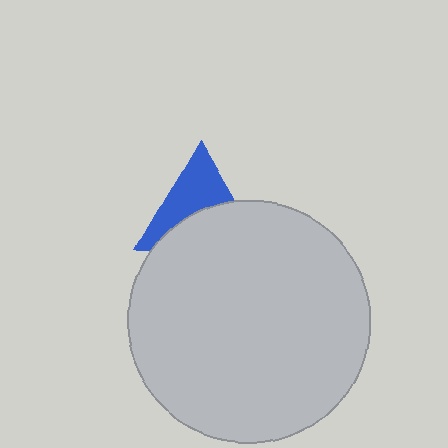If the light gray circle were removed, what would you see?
You would see the complete blue triangle.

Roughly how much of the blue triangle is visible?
About half of it is visible (roughly 50%).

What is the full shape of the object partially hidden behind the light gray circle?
The partially hidden object is a blue triangle.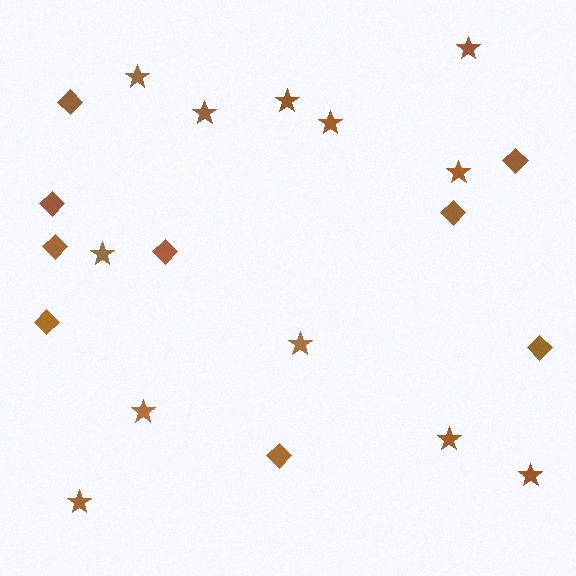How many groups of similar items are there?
There are 2 groups: one group of stars (12) and one group of diamonds (9).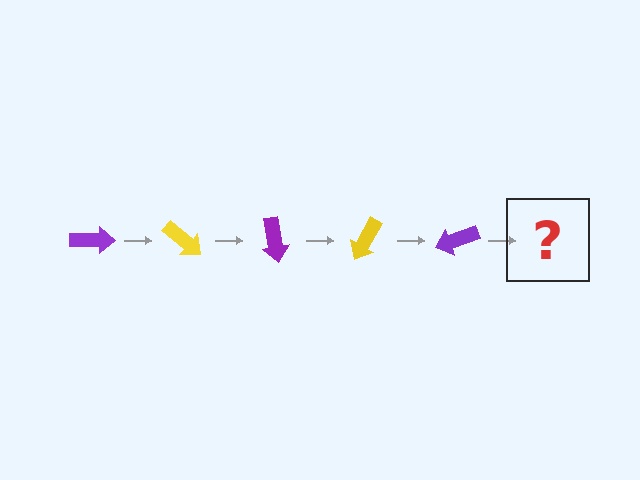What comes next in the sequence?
The next element should be a yellow arrow, rotated 200 degrees from the start.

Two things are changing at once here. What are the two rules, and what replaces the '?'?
The two rules are that it rotates 40 degrees each step and the color cycles through purple and yellow. The '?' should be a yellow arrow, rotated 200 degrees from the start.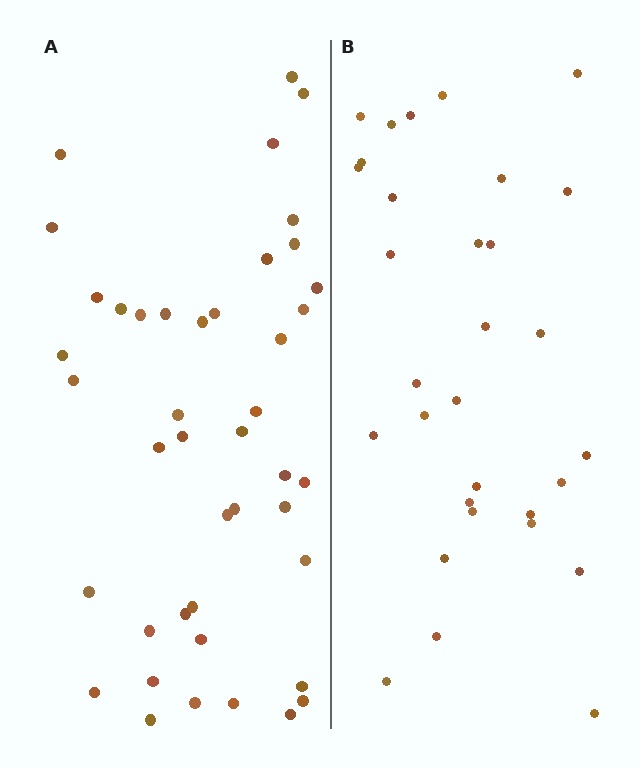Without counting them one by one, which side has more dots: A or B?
Region A (the left region) has more dots.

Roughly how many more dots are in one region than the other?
Region A has roughly 12 or so more dots than region B.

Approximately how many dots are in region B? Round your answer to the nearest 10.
About 30 dots. (The exact count is 31, which rounds to 30.)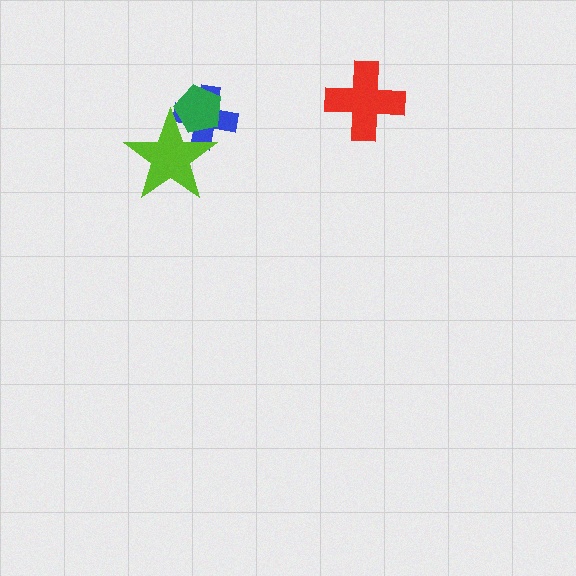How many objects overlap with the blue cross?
2 objects overlap with the blue cross.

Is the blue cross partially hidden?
Yes, it is partially covered by another shape.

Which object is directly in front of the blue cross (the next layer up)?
The green pentagon is directly in front of the blue cross.